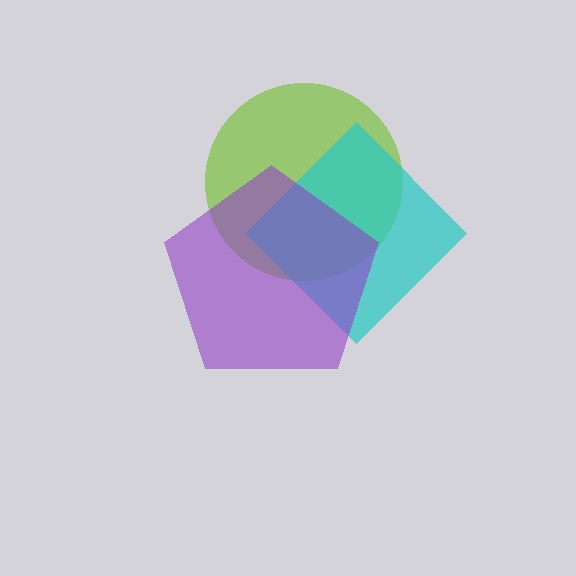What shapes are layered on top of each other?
The layered shapes are: a lime circle, a cyan diamond, a purple pentagon.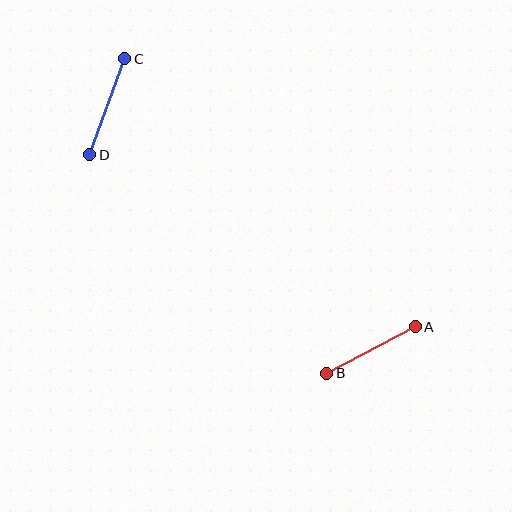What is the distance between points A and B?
The distance is approximately 100 pixels.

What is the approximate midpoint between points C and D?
The midpoint is at approximately (107, 107) pixels.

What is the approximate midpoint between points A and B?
The midpoint is at approximately (371, 350) pixels.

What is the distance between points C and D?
The distance is approximately 102 pixels.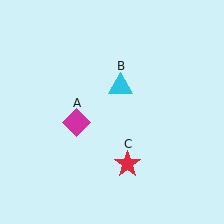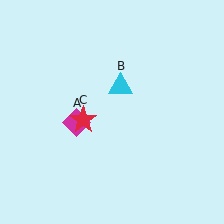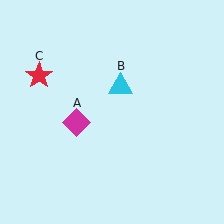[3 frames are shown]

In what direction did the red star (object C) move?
The red star (object C) moved up and to the left.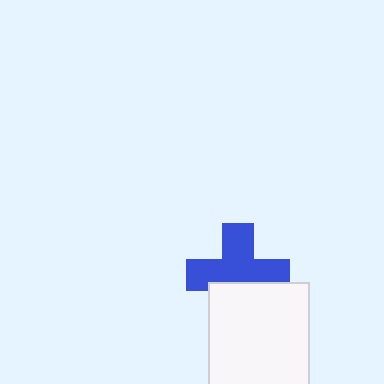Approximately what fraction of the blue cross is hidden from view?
Roughly 34% of the blue cross is hidden behind the white rectangle.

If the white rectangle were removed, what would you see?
You would see the complete blue cross.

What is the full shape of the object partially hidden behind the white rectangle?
The partially hidden object is a blue cross.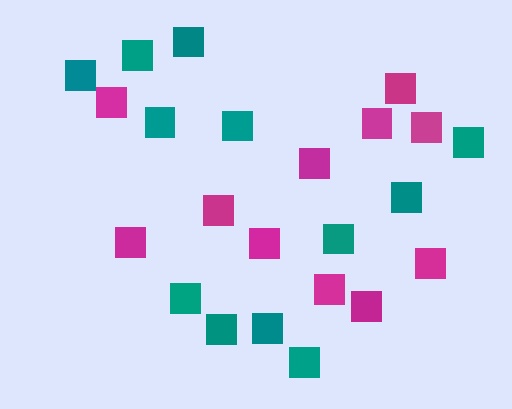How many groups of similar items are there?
There are 2 groups: one group of magenta squares (11) and one group of teal squares (12).